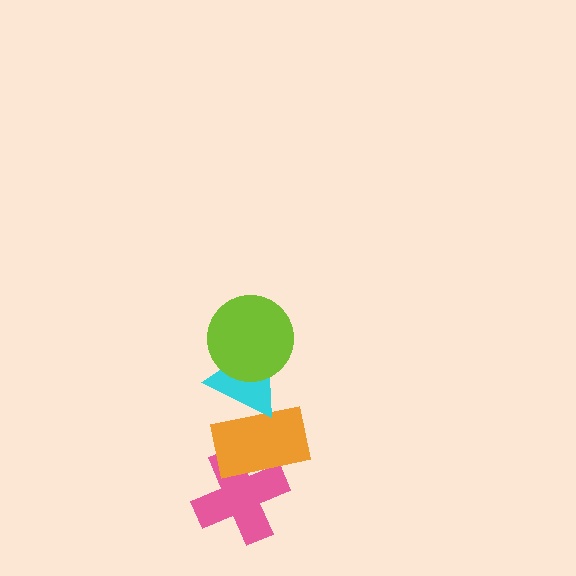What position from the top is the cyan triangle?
The cyan triangle is 2nd from the top.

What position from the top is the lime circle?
The lime circle is 1st from the top.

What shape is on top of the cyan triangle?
The lime circle is on top of the cyan triangle.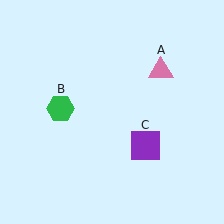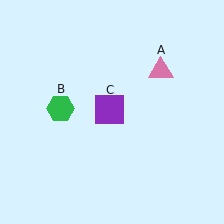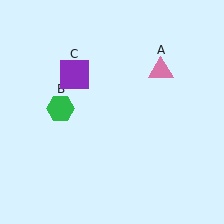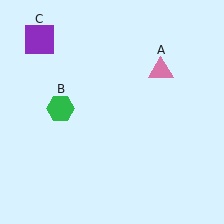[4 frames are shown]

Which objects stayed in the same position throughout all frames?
Pink triangle (object A) and green hexagon (object B) remained stationary.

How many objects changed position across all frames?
1 object changed position: purple square (object C).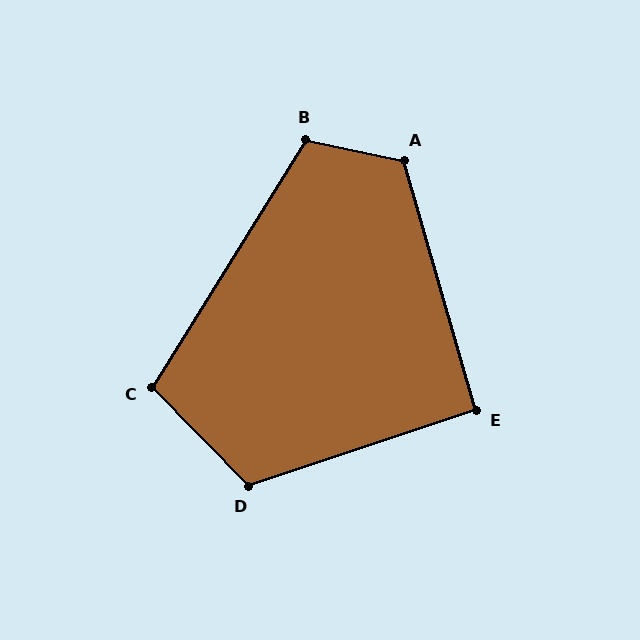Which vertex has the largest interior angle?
A, at approximately 118 degrees.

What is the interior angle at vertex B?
Approximately 110 degrees (obtuse).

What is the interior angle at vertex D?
Approximately 116 degrees (obtuse).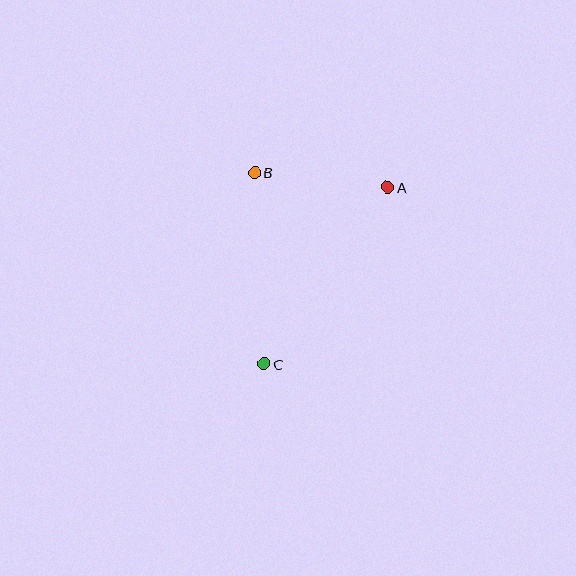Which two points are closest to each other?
Points A and B are closest to each other.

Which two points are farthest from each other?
Points A and C are farthest from each other.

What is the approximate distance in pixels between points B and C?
The distance between B and C is approximately 191 pixels.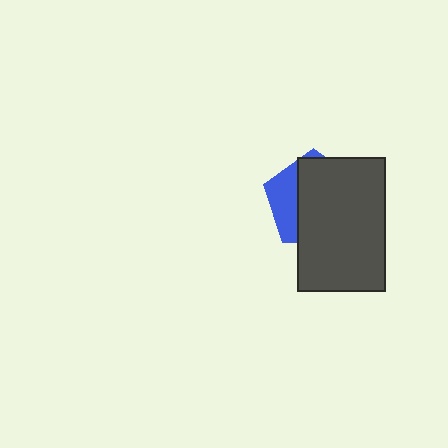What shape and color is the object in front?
The object in front is a dark gray rectangle.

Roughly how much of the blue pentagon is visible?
A small part of it is visible (roughly 31%).